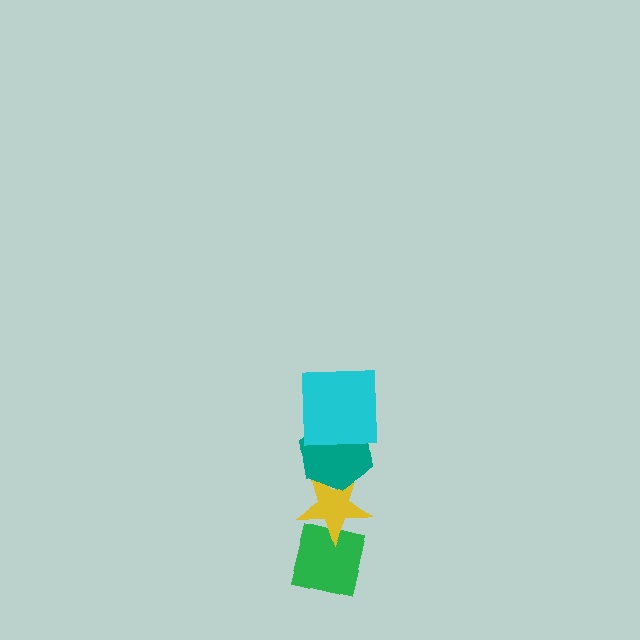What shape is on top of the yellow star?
The teal hexagon is on top of the yellow star.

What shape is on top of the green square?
The yellow star is on top of the green square.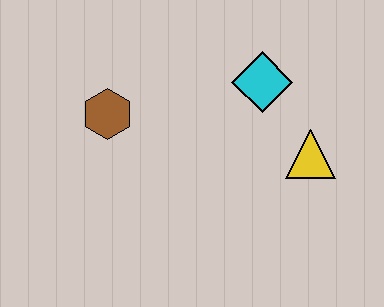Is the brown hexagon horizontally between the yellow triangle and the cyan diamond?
No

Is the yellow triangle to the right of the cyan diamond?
Yes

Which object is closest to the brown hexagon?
The cyan diamond is closest to the brown hexagon.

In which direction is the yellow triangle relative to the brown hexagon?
The yellow triangle is to the right of the brown hexagon.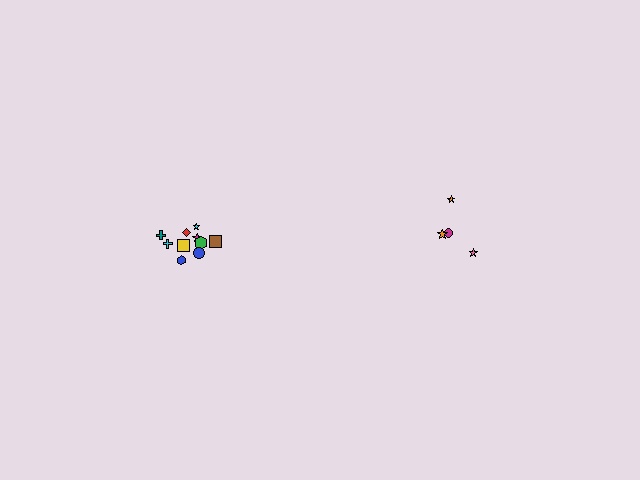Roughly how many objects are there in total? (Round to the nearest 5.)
Roughly 15 objects in total.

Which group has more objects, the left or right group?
The left group.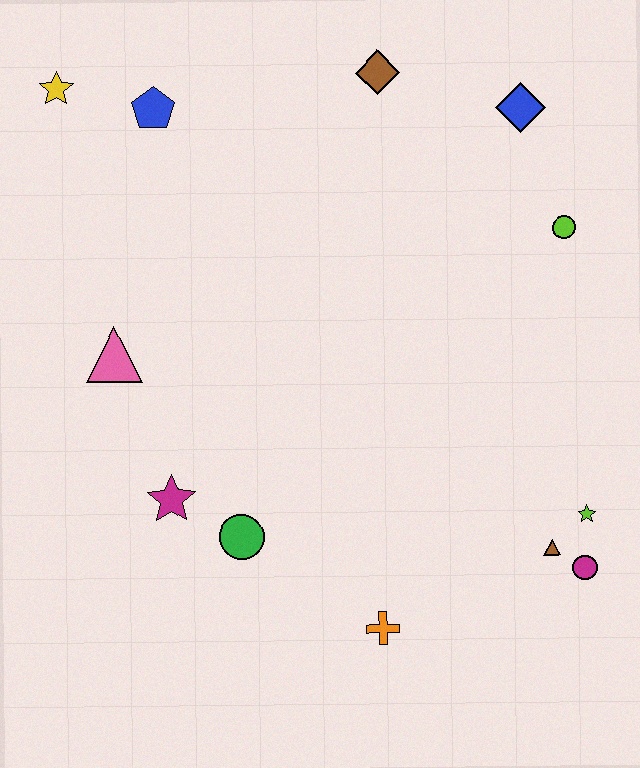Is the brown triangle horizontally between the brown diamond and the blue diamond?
No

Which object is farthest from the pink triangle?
The magenta circle is farthest from the pink triangle.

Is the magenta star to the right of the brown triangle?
No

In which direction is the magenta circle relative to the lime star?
The magenta circle is below the lime star.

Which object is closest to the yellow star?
The blue pentagon is closest to the yellow star.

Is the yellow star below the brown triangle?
No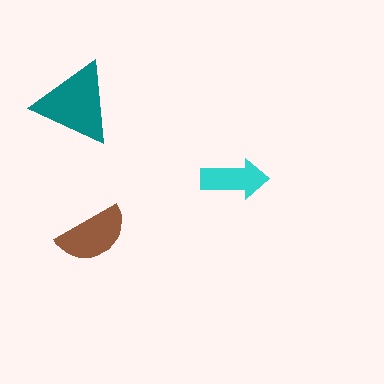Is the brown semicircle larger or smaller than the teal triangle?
Smaller.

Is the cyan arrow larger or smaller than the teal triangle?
Smaller.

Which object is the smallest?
The cyan arrow.